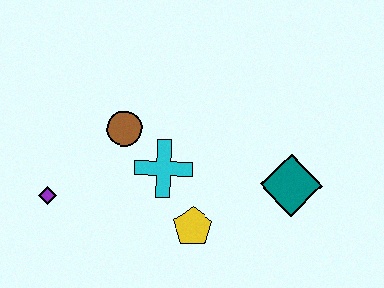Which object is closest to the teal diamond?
The yellow pentagon is closest to the teal diamond.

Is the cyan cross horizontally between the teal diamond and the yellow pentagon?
No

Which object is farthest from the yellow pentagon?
The purple diamond is farthest from the yellow pentagon.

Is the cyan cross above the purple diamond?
Yes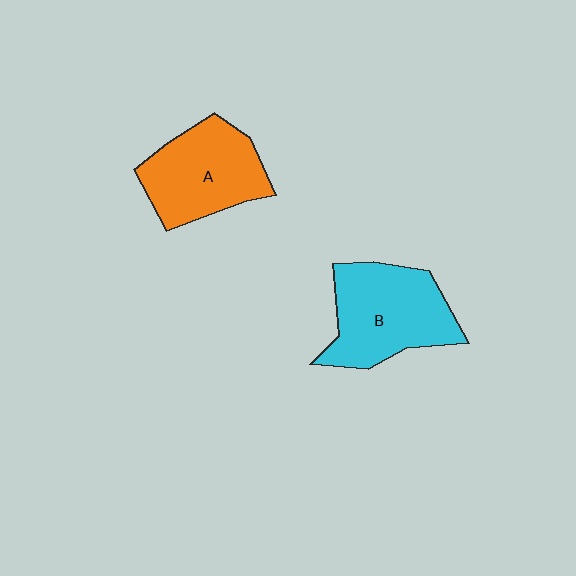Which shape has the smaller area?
Shape A (orange).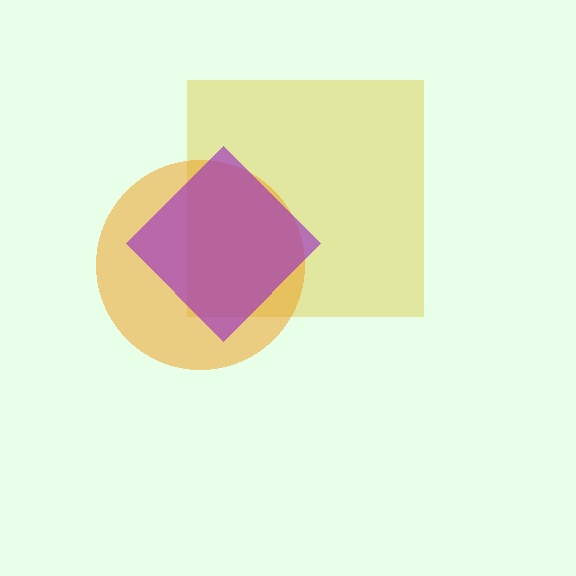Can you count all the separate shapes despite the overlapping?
Yes, there are 3 separate shapes.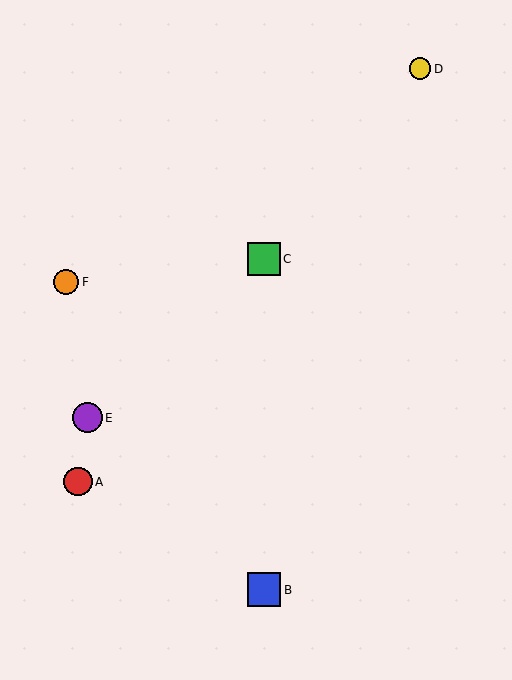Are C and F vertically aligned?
No, C is at x≈264 and F is at x≈66.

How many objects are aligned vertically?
2 objects (B, C) are aligned vertically.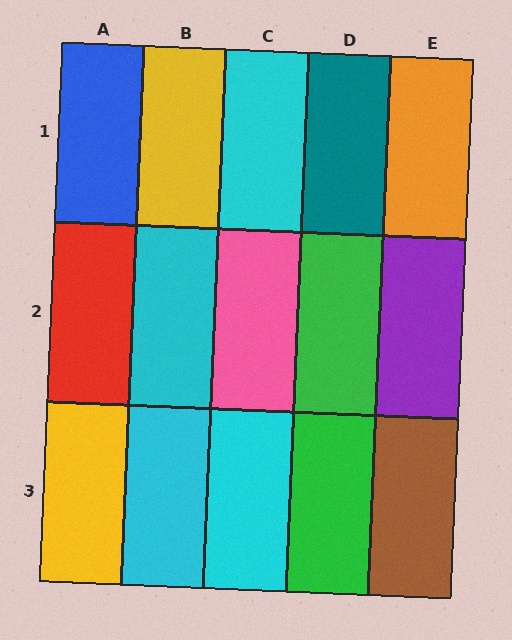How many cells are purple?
1 cell is purple.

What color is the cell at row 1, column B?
Yellow.